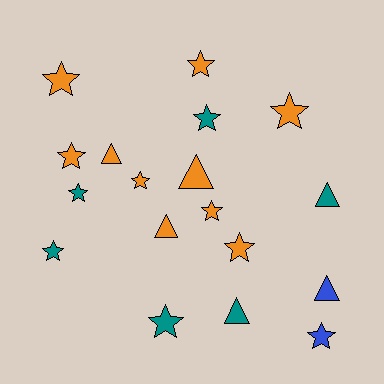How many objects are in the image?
There are 18 objects.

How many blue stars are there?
There is 1 blue star.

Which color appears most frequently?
Orange, with 10 objects.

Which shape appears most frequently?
Star, with 12 objects.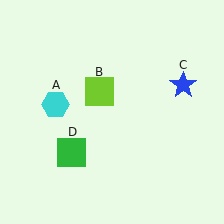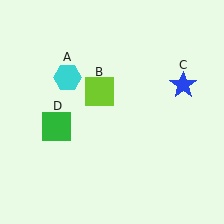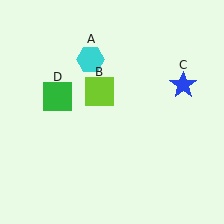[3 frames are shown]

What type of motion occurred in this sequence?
The cyan hexagon (object A), green square (object D) rotated clockwise around the center of the scene.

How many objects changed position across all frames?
2 objects changed position: cyan hexagon (object A), green square (object D).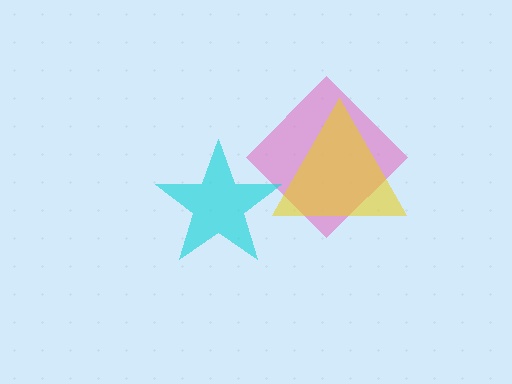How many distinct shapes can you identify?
There are 3 distinct shapes: a pink diamond, a yellow triangle, a cyan star.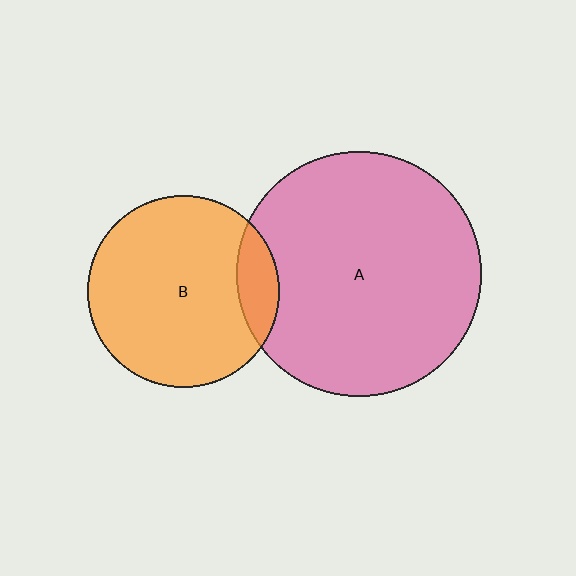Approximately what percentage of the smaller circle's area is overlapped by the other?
Approximately 15%.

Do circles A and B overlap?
Yes.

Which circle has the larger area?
Circle A (pink).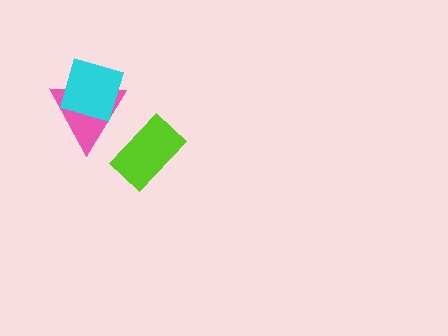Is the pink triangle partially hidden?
Yes, it is partially covered by another shape.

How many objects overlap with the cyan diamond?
1 object overlaps with the cyan diamond.